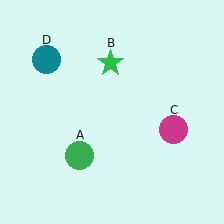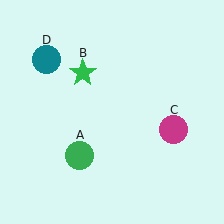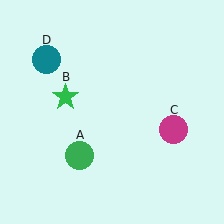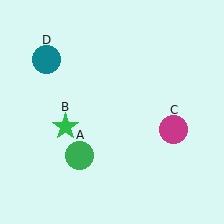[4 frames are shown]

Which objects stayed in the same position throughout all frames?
Green circle (object A) and magenta circle (object C) and teal circle (object D) remained stationary.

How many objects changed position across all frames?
1 object changed position: green star (object B).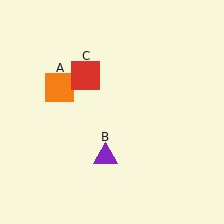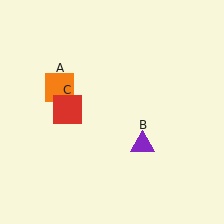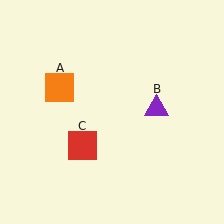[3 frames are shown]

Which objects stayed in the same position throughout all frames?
Orange square (object A) remained stationary.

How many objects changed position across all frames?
2 objects changed position: purple triangle (object B), red square (object C).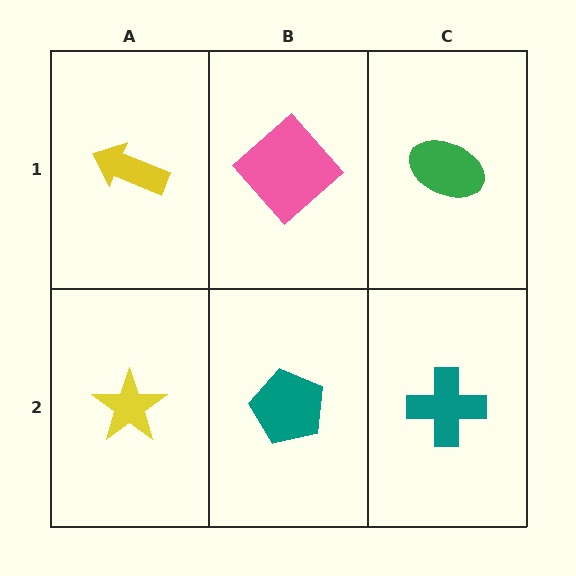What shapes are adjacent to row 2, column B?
A pink diamond (row 1, column B), a yellow star (row 2, column A), a teal cross (row 2, column C).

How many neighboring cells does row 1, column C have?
2.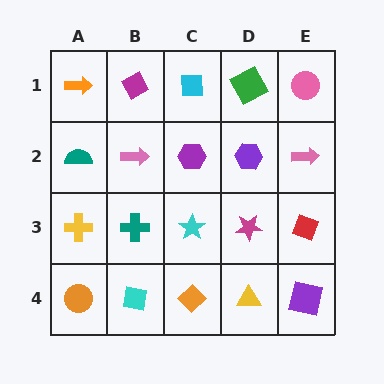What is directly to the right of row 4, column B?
An orange diamond.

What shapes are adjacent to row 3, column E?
A pink arrow (row 2, column E), a purple square (row 4, column E), a magenta star (row 3, column D).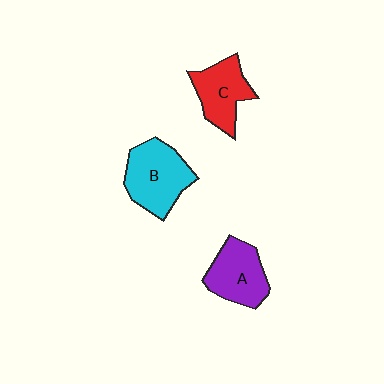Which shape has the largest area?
Shape B (cyan).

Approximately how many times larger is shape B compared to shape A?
Approximately 1.2 times.